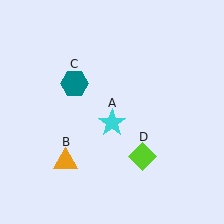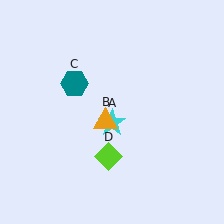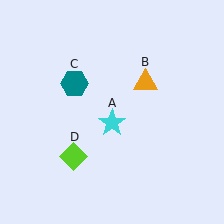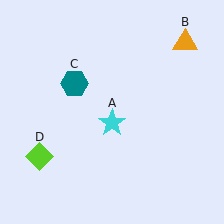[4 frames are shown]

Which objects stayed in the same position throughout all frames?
Cyan star (object A) and teal hexagon (object C) remained stationary.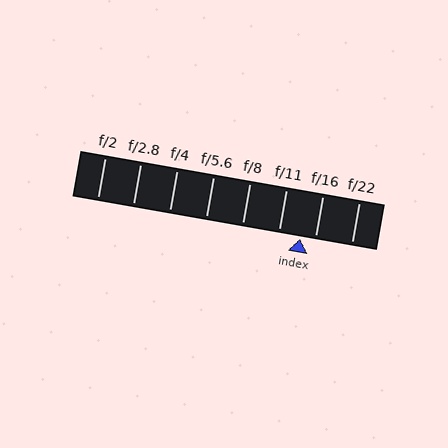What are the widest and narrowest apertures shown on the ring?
The widest aperture shown is f/2 and the narrowest is f/22.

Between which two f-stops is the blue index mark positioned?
The index mark is between f/11 and f/16.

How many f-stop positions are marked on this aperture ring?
There are 8 f-stop positions marked.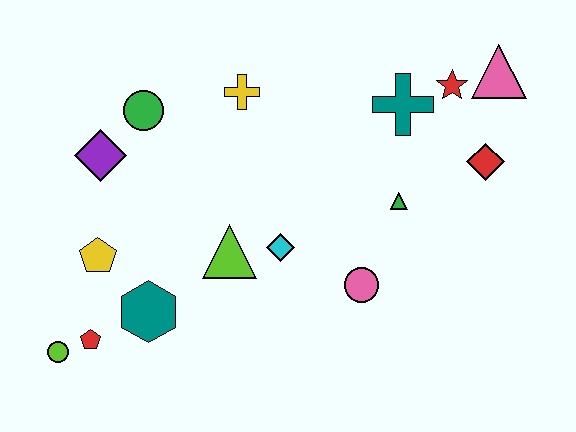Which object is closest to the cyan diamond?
The lime triangle is closest to the cyan diamond.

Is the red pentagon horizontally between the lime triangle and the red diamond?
No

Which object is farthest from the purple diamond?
The pink triangle is farthest from the purple diamond.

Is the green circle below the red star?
Yes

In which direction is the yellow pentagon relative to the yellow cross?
The yellow pentagon is below the yellow cross.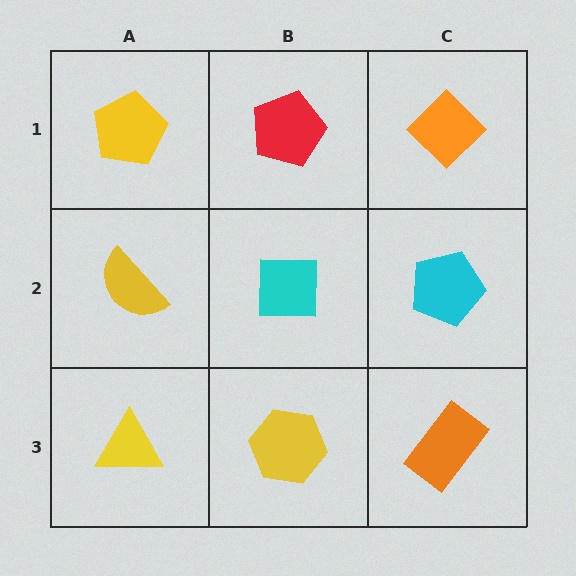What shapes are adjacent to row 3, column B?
A cyan square (row 2, column B), a yellow triangle (row 3, column A), an orange rectangle (row 3, column C).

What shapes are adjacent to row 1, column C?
A cyan pentagon (row 2, column C), a red pentagon (row 1, column B).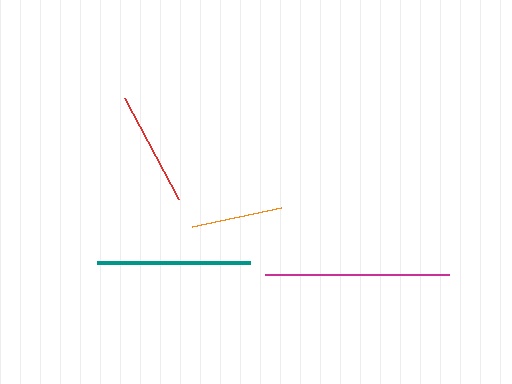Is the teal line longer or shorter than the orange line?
The teal line is longer than the orange line.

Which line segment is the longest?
The magenta line is the longest at approximately 184 pixels.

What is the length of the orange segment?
The orange segment is approximately 90 pixels long.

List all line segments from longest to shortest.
From longest to shortest: magenta, teal, red, orange.